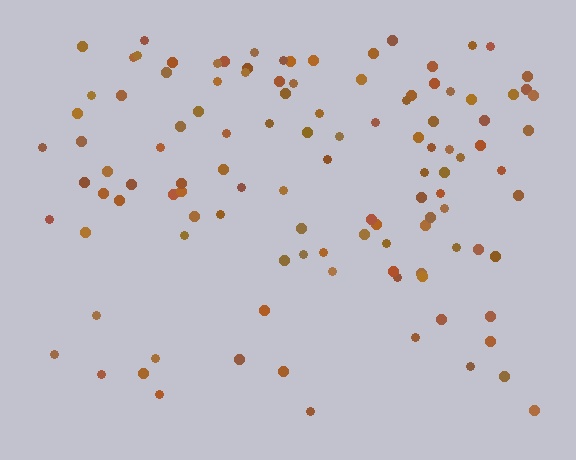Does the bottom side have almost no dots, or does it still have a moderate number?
Still a moderate number, just noticeably fewer than the top.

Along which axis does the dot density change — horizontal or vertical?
Vertical.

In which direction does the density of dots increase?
From bottom to top, with the top side densest.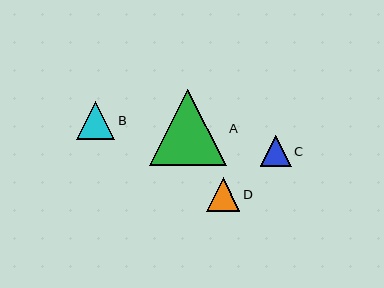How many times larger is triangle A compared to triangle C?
Triangle A is approximately 2.5 times the size of triangle C.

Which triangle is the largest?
Triangle A is the largest with a size of approximately 77 pixels.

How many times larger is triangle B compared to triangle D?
Triangle B is approximately 1.2 times the size of triangle D.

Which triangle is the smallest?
Triangle C is the smallest with a size of approximately 30 pixels.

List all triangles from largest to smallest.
From largest to smallest: A, B, D, C.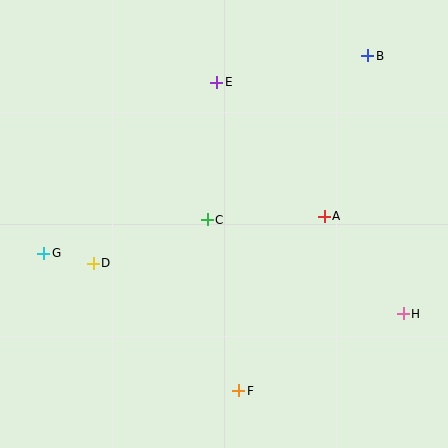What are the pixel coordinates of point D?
Point D is at (93, 263).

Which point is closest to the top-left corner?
Point E is closest to the top-left corner.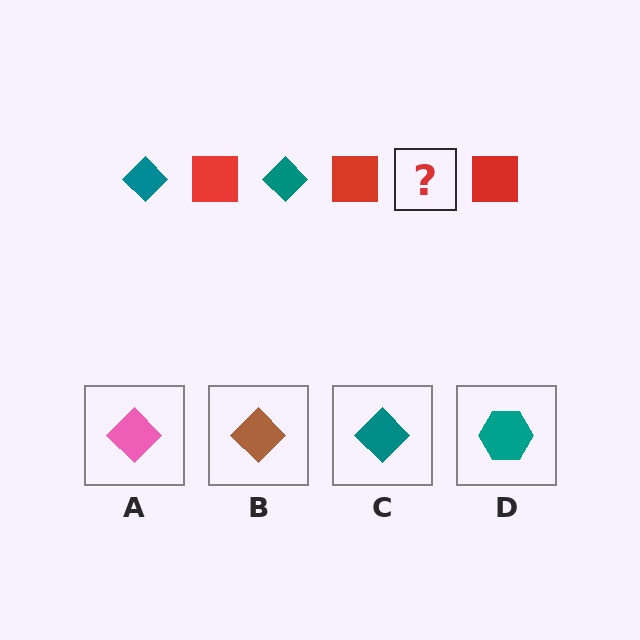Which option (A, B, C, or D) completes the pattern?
C.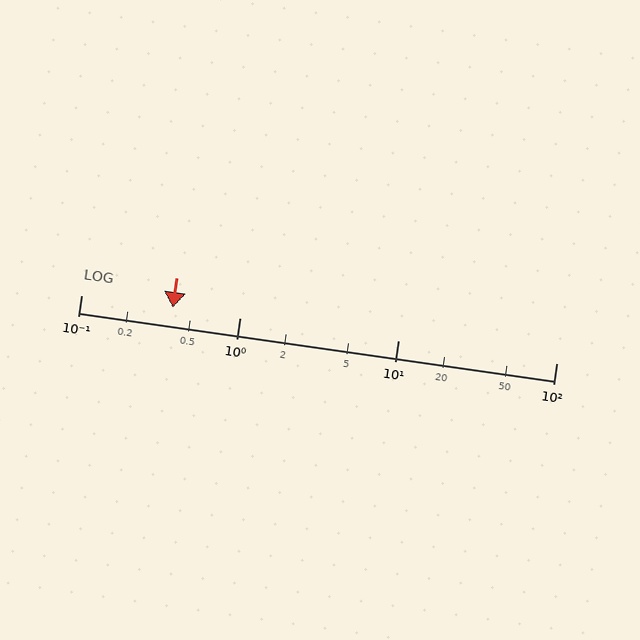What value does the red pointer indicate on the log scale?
The pointer indicates approximately 0.38.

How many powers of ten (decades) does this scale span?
The scale spans 3 decades, from 0.1 to 100.